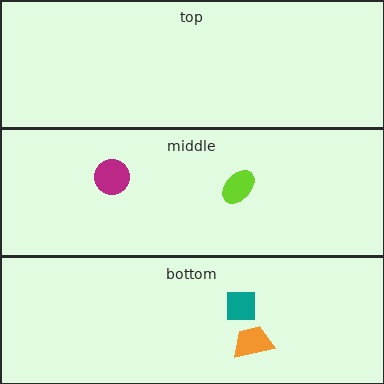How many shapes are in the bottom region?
2.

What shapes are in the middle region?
The lime ellipse, the magenta circle.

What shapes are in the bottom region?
The teal square, the orange trapezoid.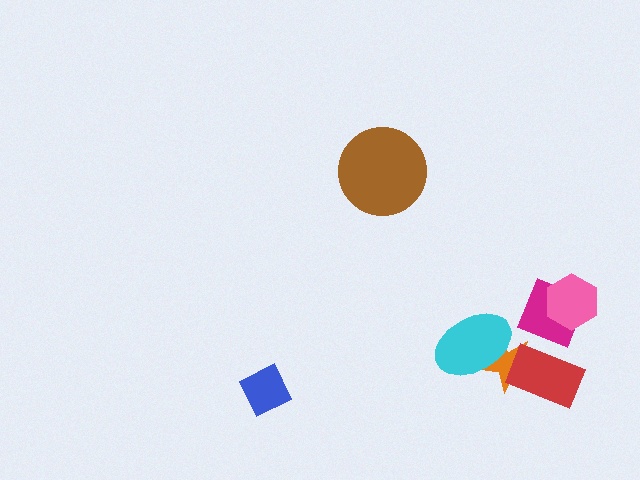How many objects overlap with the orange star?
2 objects overlap with the orange star.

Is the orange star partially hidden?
Yes, it is partially covered by another shape.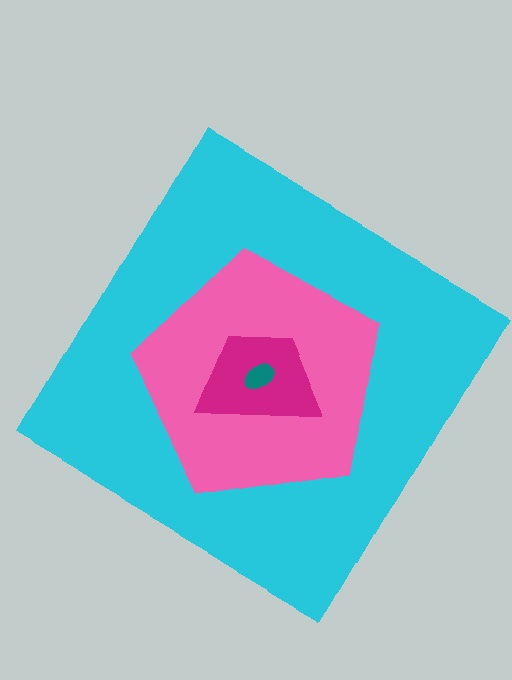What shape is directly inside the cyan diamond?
The pink pentagon.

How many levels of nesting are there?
4.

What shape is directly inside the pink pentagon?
The magenta trapezoid.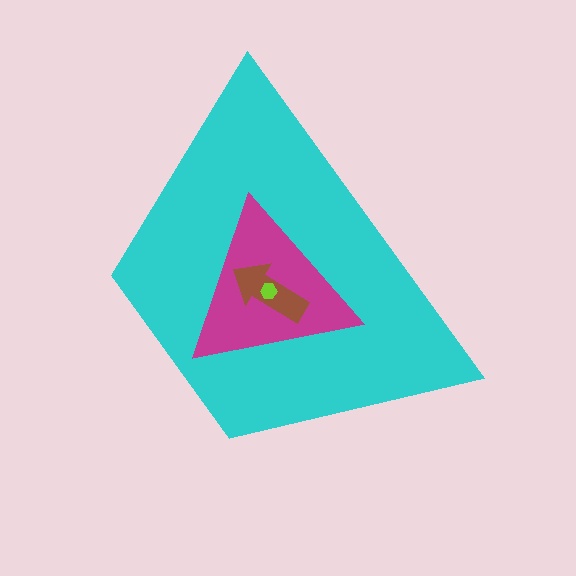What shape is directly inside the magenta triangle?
The brown arrow.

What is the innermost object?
The lime hexagon.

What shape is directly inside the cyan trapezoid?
The magenta triangle.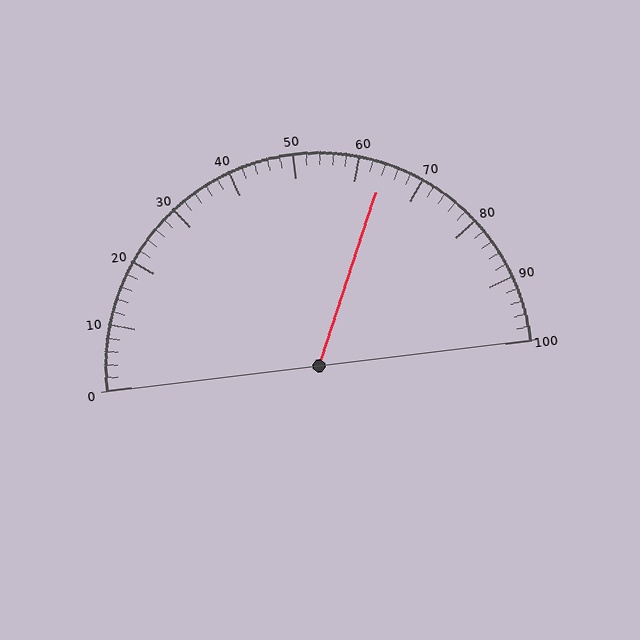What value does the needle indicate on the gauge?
The needle indicates approximately 64.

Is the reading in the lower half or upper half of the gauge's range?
The reading is in the upper half of the range (0 to 100).